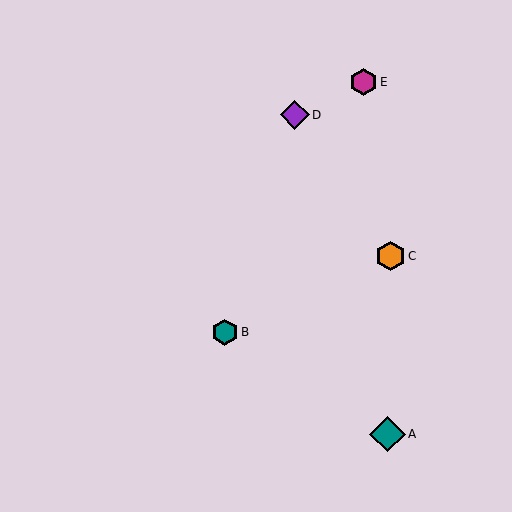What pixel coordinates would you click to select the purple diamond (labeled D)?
Click at (295, 115) to select the purple diamond D.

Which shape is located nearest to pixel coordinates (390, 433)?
The teal diamond (labeled A) at (387, 434) is nearest to that location.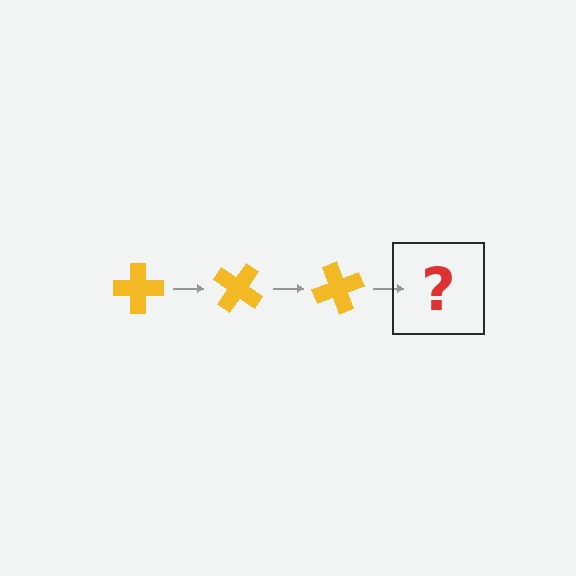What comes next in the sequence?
The next element should be a yellow cross rotated 105 degrees.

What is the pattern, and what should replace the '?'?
The pattern is that the cross rotates 35 degrees each step. The '?' should be a yellow cross rotated 105 degrees.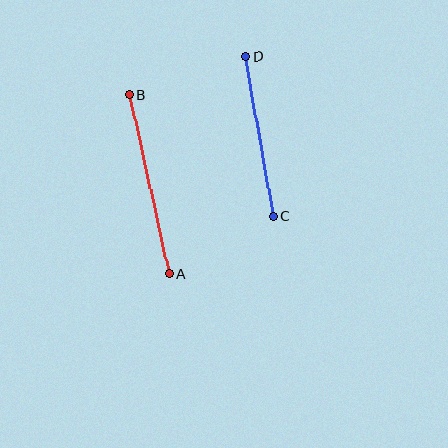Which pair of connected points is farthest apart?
Points A and B are farthest apart.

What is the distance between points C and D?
The distance is approximately 163 pixels.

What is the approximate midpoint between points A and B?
The midpoint is at approximately (149, 184) pixels.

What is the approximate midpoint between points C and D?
The midpoint is at approximately (259, 137) pixels.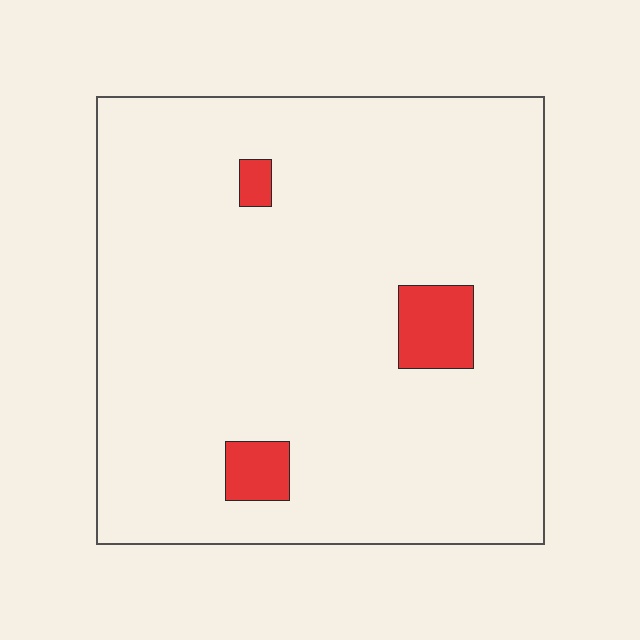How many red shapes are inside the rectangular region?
3.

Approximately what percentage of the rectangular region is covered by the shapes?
Approximately 5%.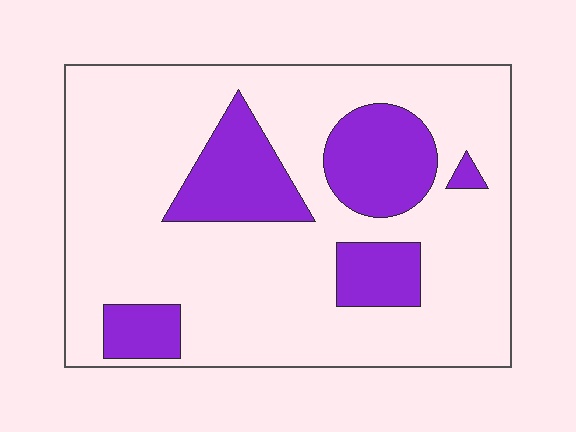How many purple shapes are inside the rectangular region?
5.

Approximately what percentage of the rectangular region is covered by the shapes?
Approximately 25%.